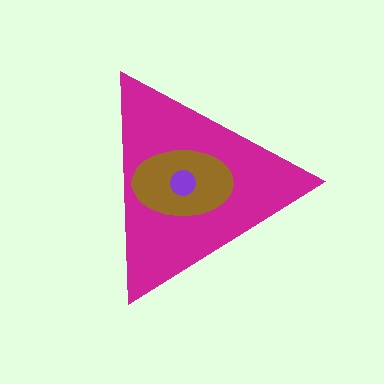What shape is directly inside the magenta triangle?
The brown ellipse.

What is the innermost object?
The purple circle.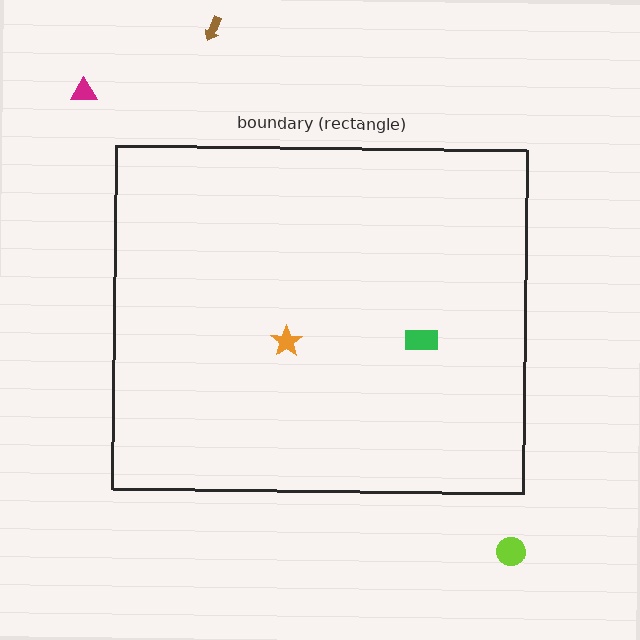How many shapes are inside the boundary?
2 inside, 3 outside.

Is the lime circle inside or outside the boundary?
Outside.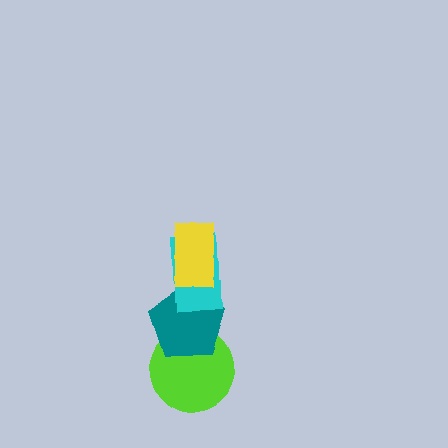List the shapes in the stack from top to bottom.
From top to bottom: the yellow rectangle, the cyan rectangle, the teal pentagon, the lime circle.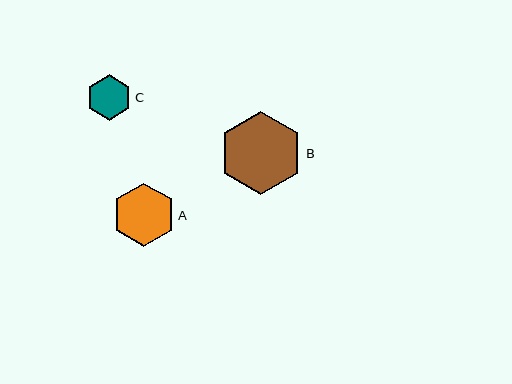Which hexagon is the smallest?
Hexagon C is the smallest with a size of approximately 45 pixels.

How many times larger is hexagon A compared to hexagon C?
Hexagon A is approximately 1.4 times the size of hexagon C.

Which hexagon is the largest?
Hexagon B is the largest with a size of approximately 83 pixels.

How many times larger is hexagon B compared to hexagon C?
Hexagon B is approximately 1.8 times the size of hexagon C.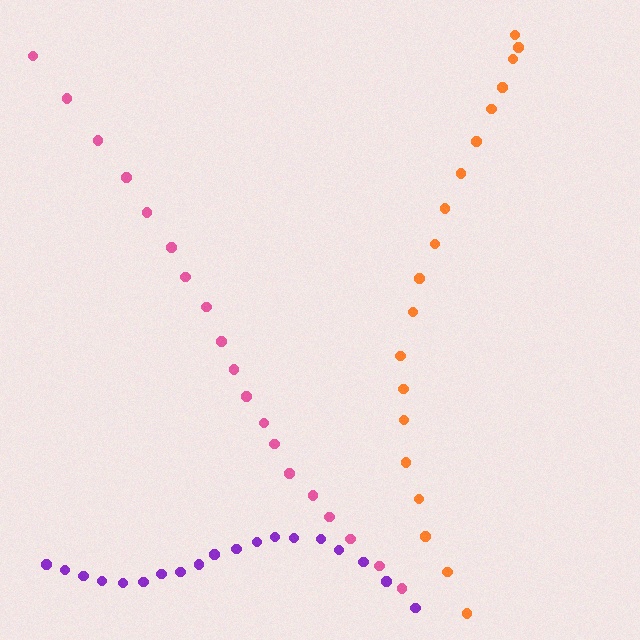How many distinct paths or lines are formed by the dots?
There are 3 distinct paths.